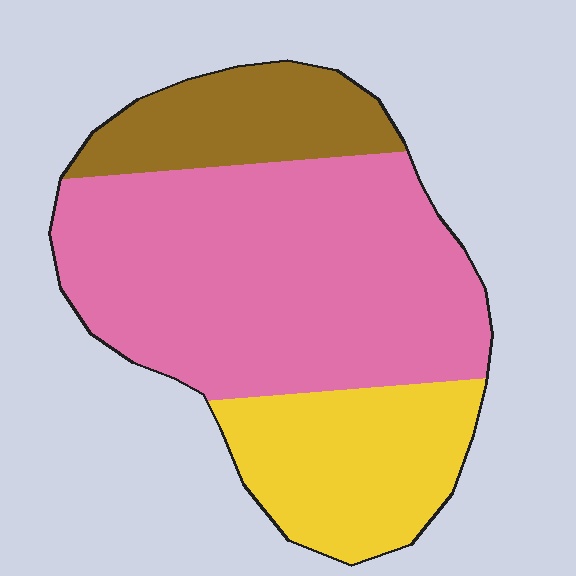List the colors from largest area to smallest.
From largest to smallest: pink, yellow, brown.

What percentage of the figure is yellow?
Yellow takes up about one quarter (1/4) of the figure.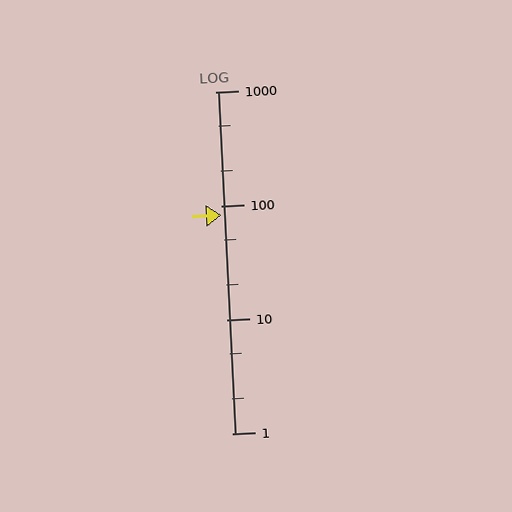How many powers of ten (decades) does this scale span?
The scale spans 3 decades, from 1 to 1000.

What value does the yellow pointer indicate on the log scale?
The pointer indicates approximately 82.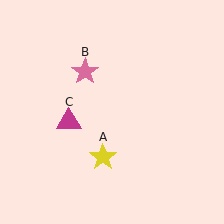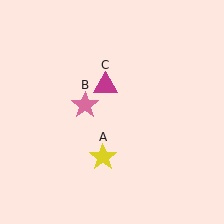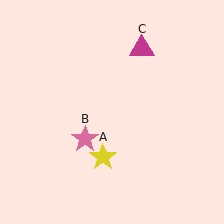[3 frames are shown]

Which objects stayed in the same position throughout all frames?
Yellow star (object A) remained stationary.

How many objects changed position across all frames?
2 objects changed position: pink star (object B), magenta triangle (object C).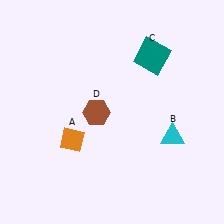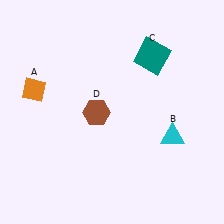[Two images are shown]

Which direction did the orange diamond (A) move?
The orange diamond (A) moved up.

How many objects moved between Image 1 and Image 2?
1 object moved between the two images.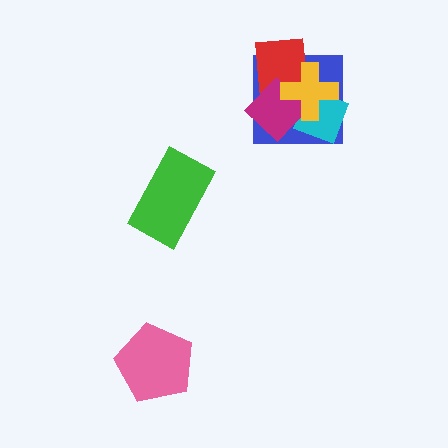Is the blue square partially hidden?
Yes, it is partially covered by another shape.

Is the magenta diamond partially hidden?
Yes, it is partially covered by another shape.